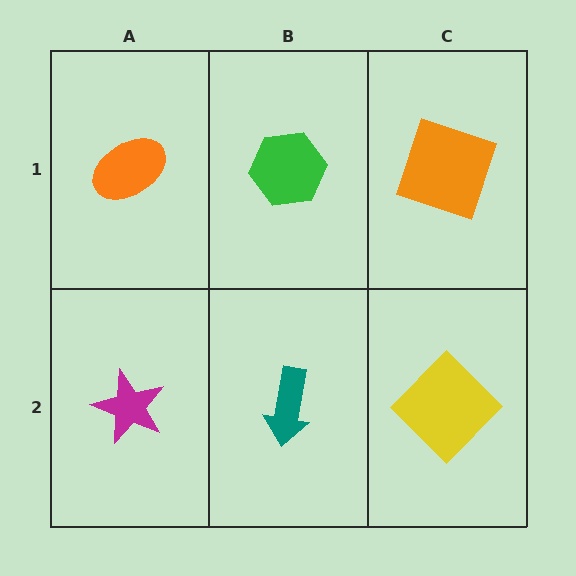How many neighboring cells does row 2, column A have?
2.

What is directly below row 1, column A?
A magenta star.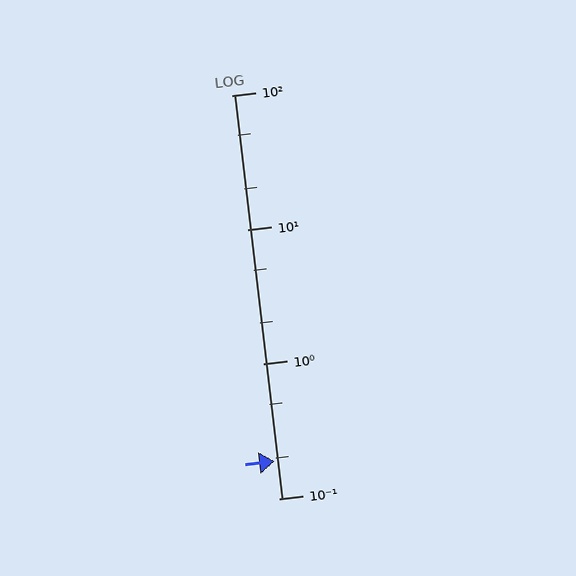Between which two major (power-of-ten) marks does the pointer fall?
The pointer is between 0.1 and 1.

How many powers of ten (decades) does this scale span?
The scale spans 3 decades, from 0.1 to 100.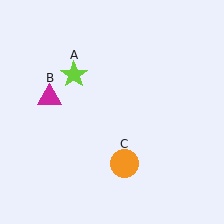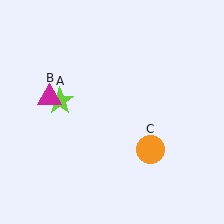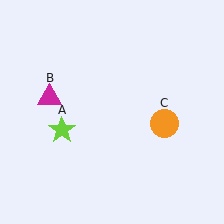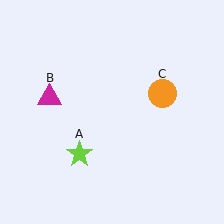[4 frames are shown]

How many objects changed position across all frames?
2 objects changed position: lime star (object A), orange circle (object C).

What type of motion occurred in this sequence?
The lime star (object A), orange circle (object C) rotated counterclockwise around the center of the scene.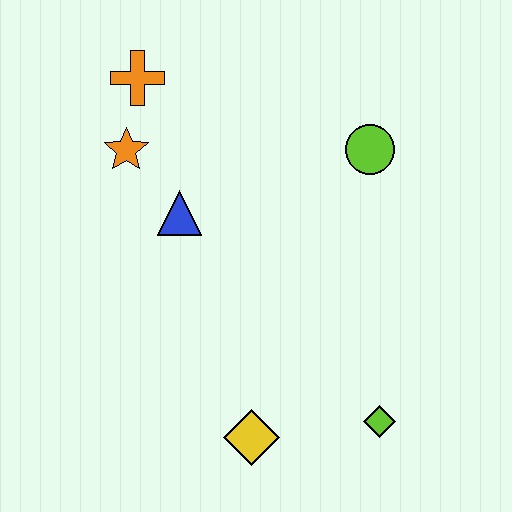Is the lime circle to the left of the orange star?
No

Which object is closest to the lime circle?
The blue triangle is closest to the lime circle.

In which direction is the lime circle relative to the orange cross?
The lime circle is to the right of the orange cross.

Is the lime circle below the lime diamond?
No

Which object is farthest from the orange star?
The lime diamond is farthest from the orange star.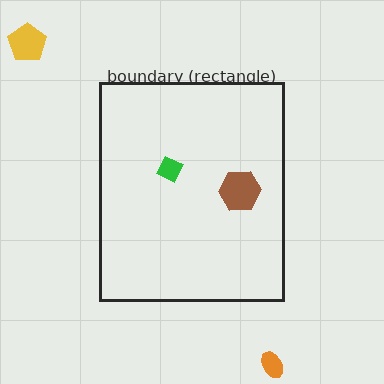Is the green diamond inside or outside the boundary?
Inside.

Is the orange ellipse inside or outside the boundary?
Outside.